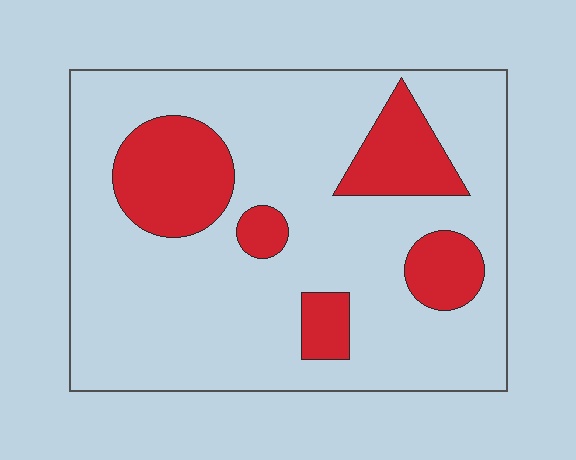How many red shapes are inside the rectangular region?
5.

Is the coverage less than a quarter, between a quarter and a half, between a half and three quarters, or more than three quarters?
Less than a quarter.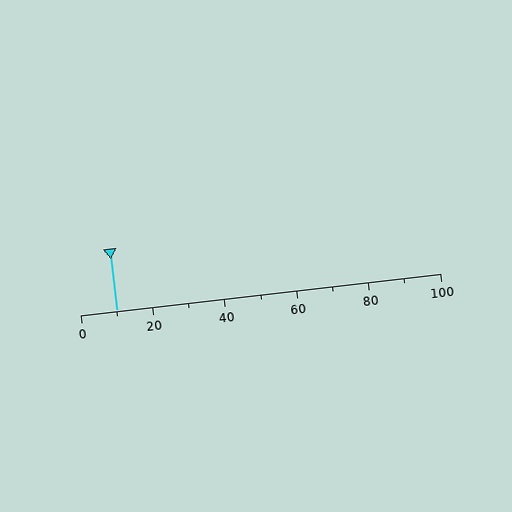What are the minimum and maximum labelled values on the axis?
The axis runs from 0 to 100.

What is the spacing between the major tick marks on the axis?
The major ticks are spaced 20 apart.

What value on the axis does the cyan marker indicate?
The marker indicates approximately 10.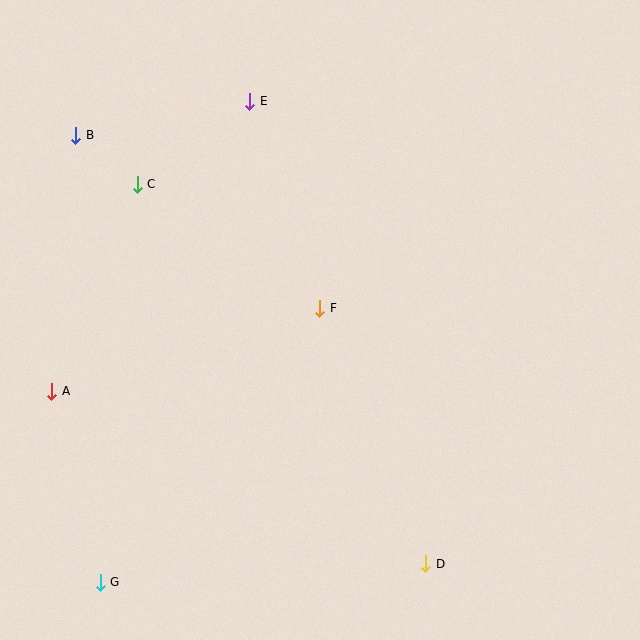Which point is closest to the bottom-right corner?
Point D is closest to the bottom-right corner.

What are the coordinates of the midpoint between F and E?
The midpoint between F and E is at (285, 205).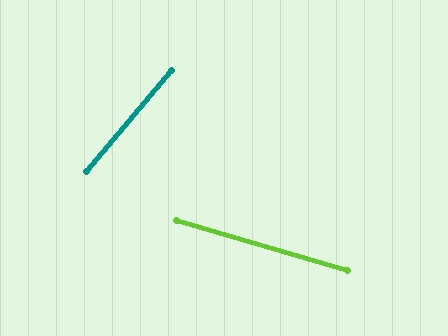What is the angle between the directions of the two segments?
Approximately 66 degrees.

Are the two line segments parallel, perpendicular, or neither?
Neither parallel nor perpendicular — they differ by about 66°.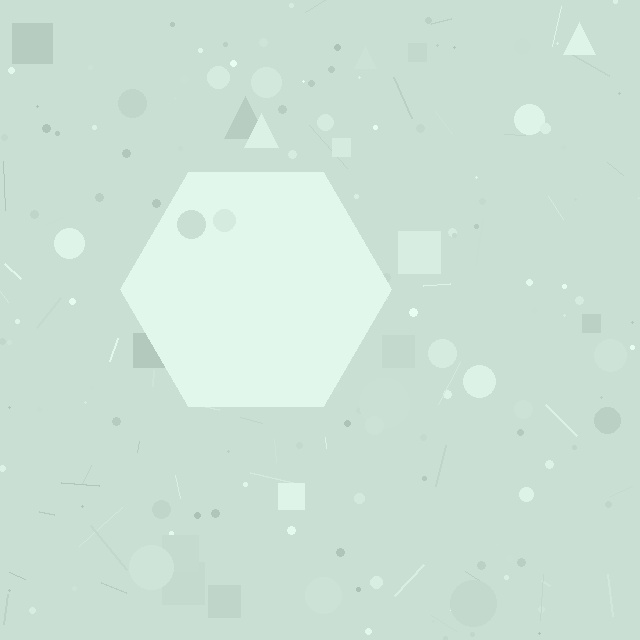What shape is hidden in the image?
A hexagon is hidden in the image.